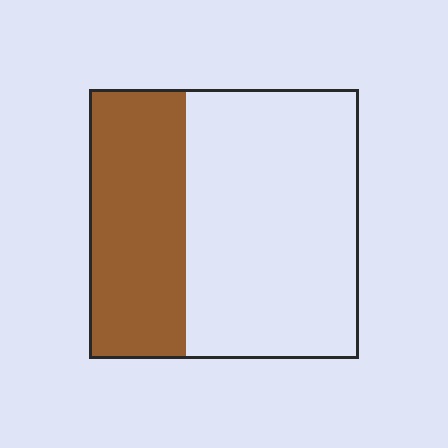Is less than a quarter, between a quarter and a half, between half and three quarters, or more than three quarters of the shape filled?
Between a quarter and a half.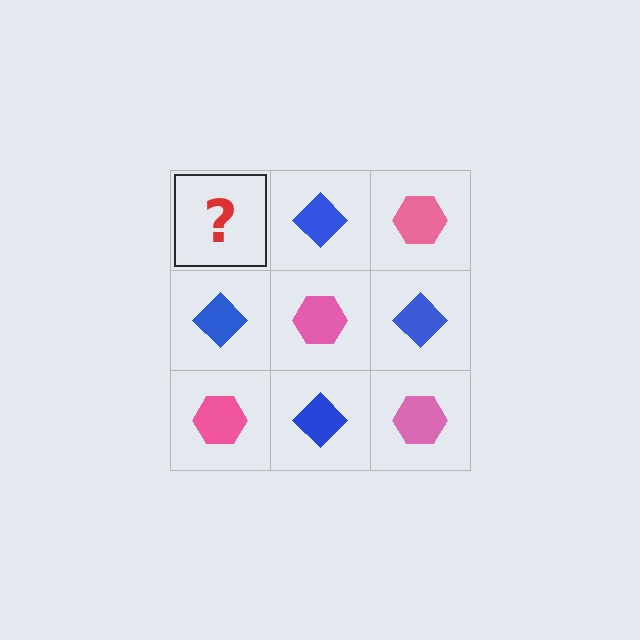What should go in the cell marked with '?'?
The missing cell should contain a pink hexagon.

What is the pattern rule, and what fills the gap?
The rule is that it alternates pink hexagon and blue diamond in a checkerboard pattern. The gap should be filled with a pink hexagon.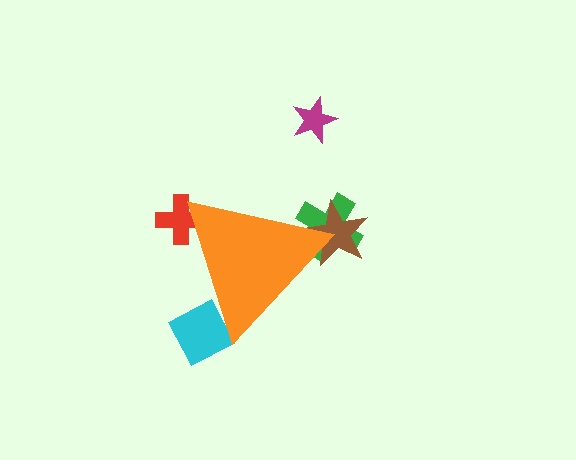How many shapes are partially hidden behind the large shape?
4 shapes are partially hidden.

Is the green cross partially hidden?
Yes, the green cross is partially hidden behind the orange triangle.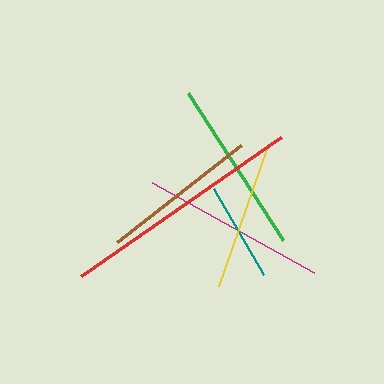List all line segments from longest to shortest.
From longest to shortest: red, magenta, green, brown, yellow, teal.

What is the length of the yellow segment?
The yellow segment is approximately 144 pixels long.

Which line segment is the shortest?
The teal line is the shortest at approximately 99 pixels.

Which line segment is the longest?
The red line is the longest at approximately 243 pixels.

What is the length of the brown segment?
The brown segment is approximately 157 pixels long.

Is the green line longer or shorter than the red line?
The red line is longer than the green line.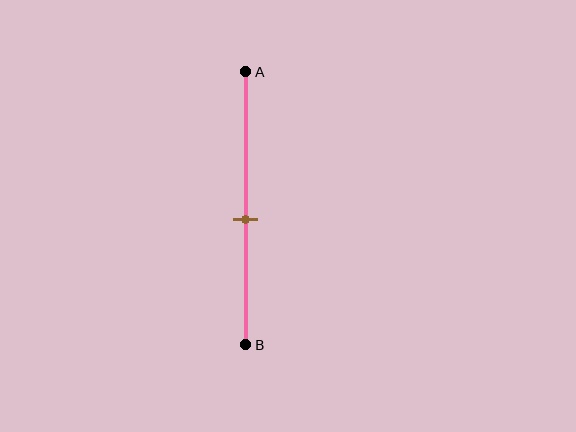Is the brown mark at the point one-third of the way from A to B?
No, the mark is at about 55% from A, not at the 33% one-third point.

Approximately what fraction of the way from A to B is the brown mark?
The brown mark is approximately 55% of the way from A to B.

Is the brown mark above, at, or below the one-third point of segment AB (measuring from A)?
The brown mark is below the one-third point of segment AB.